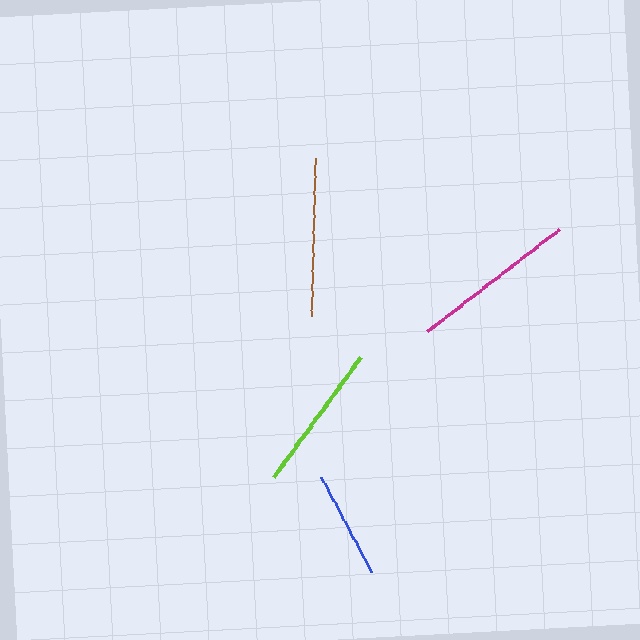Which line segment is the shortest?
The blue line is the shortest at approximately 107 pixels.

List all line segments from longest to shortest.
From longest to shortest: magenta, brown, lime, blue.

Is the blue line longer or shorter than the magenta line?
The magenta line is longer than the blue line.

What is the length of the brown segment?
The brown segment is approximately 158 pixels long.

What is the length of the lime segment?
The lime segment is approximately 148 pixels long.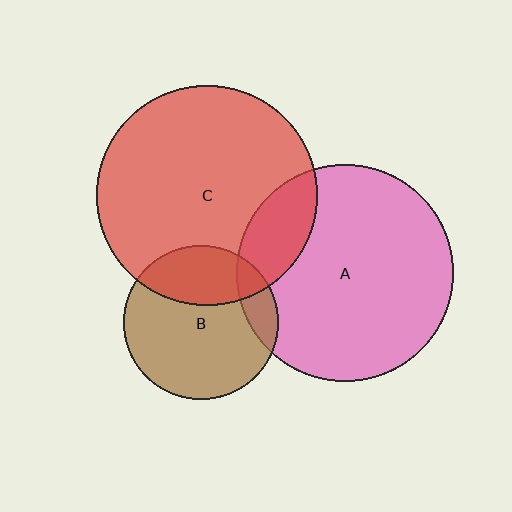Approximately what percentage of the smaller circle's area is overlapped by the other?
Approximately 15%.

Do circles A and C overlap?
Yes.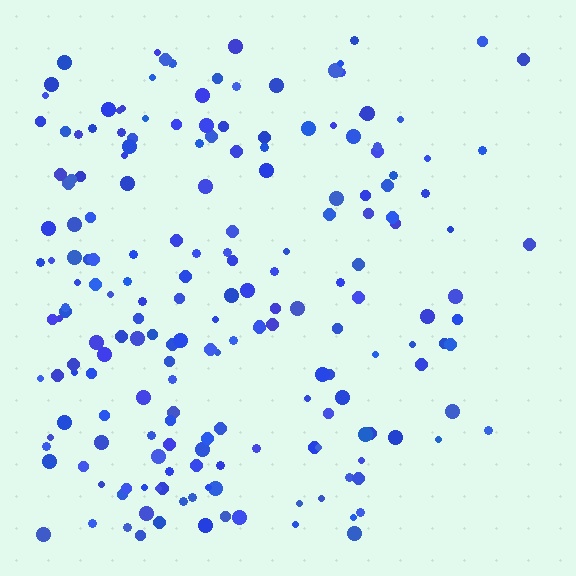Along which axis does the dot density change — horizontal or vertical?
Horizontal.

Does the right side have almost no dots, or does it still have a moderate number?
Still a moderate number, just noticeably fewer than the left.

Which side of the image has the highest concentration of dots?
The left.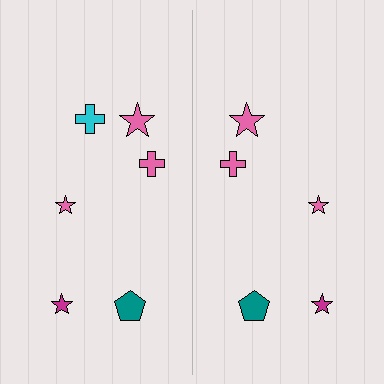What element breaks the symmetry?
A cyan cross is missing from the right side.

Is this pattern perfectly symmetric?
No, the pattern is not perfectly symmetric. A cyan cross is missing from the right side.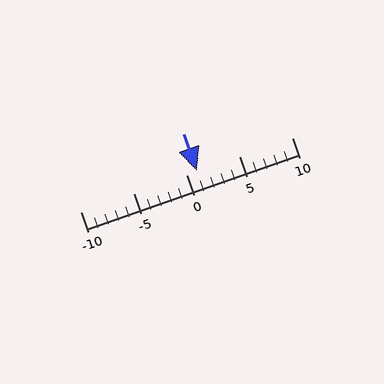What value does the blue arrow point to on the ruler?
The blue arrow points to approximately 1.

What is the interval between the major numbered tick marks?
The major tick marks are spaced 5 units apart.